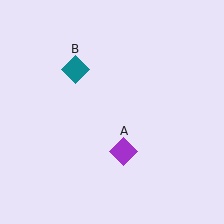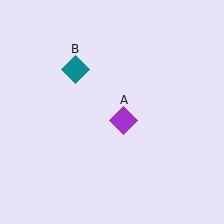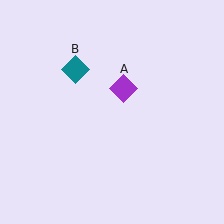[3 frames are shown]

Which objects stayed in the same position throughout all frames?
Teal diamond (object B) remained stationary.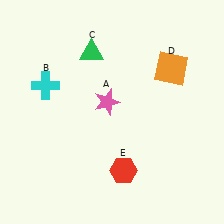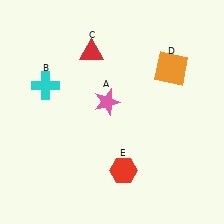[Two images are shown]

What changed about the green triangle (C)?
In Image 1, C is green. In Image 2, it changed to red.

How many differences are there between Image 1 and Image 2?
There is 1 difference between the two images.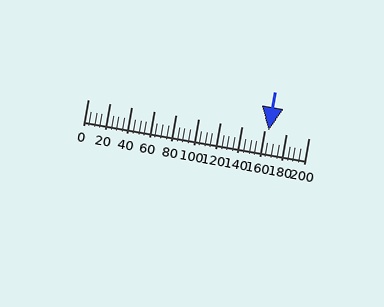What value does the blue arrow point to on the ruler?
The blue arrow points to approximately 164.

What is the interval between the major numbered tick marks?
The major tick marks are spaced 20 units apart.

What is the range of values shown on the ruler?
The ruler shows values from 0 to 200.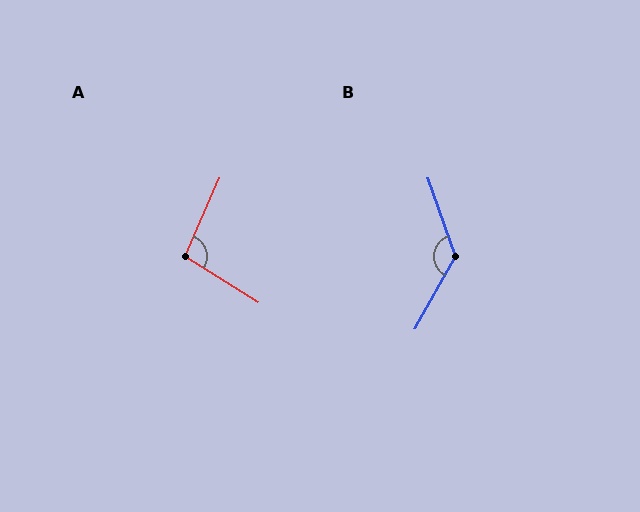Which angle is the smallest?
A, at approximately 99 degrees.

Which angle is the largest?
B, at approximately 131 degrees.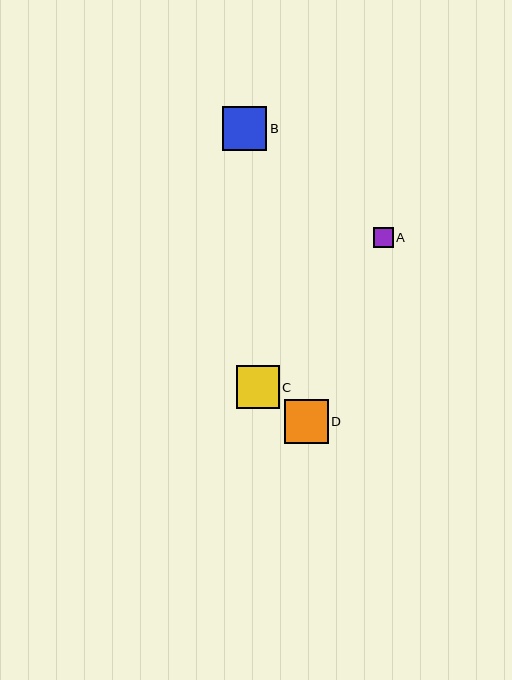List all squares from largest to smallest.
From largest to smallest: B, D, C, A.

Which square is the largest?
Square B is the largest with a size of approximately 44 pixels.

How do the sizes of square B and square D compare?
Square B and square D are approximately the same size.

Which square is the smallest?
Square A is the smallest with a size of approximately 20 pixels.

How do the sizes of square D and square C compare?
Square D and square C are approximately the same size.